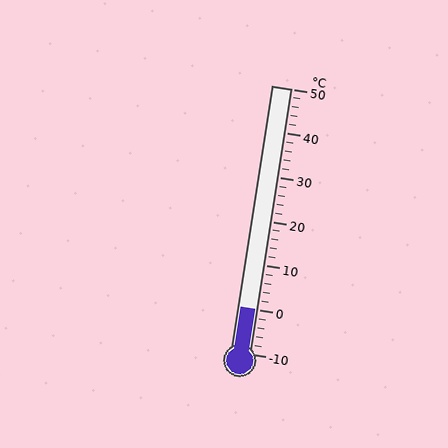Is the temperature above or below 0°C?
The temperature is at 0°C.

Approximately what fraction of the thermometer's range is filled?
The thermometer is filled to approximately 15% of its range.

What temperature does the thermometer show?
The thermometer shows approximately 0°C.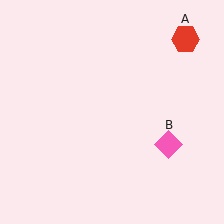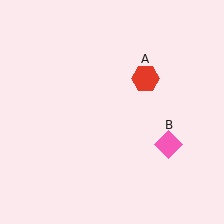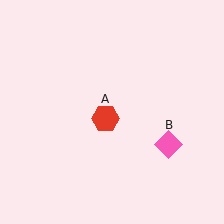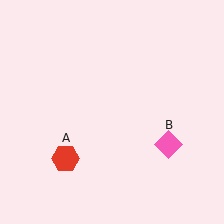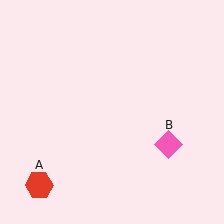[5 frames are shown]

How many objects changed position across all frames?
1 object changed position: red hexagon (object A).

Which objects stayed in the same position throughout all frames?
Pink diamond (object B) remained stationary.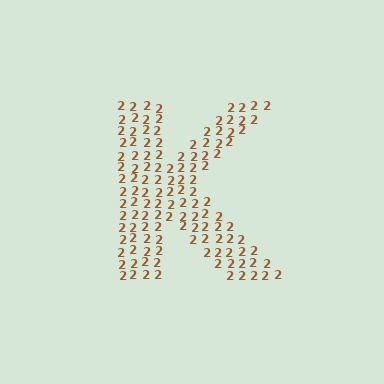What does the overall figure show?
The overall figure shows the letter K.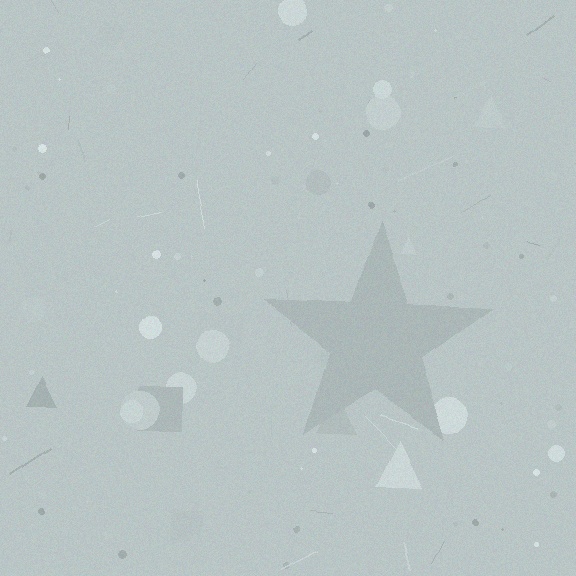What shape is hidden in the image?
A star is hidden in the image.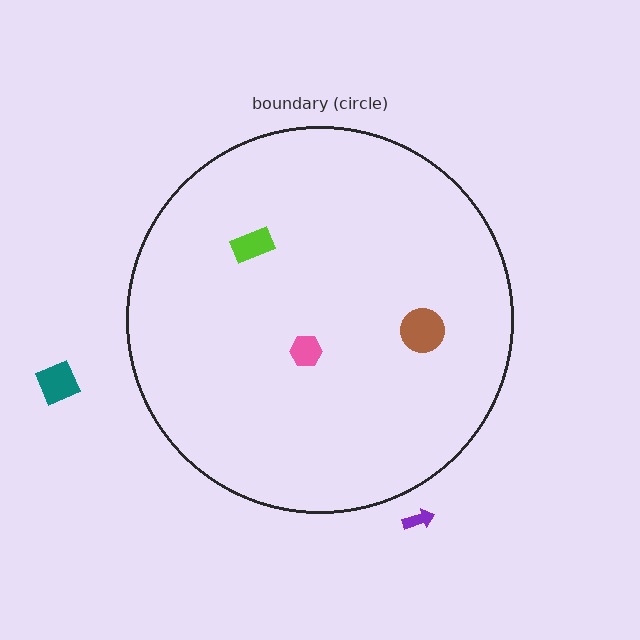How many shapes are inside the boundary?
3 inside, 2 outside.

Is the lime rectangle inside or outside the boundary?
Inside.